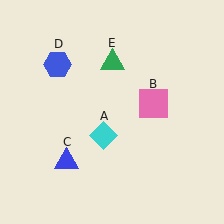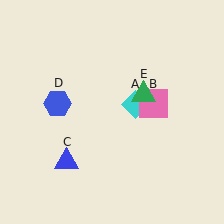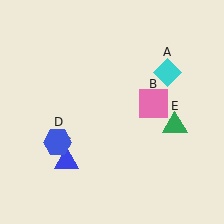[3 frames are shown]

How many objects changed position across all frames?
3 objects changed position: cyan diamond (object A), blue hexagon (object D), green triangle (object E).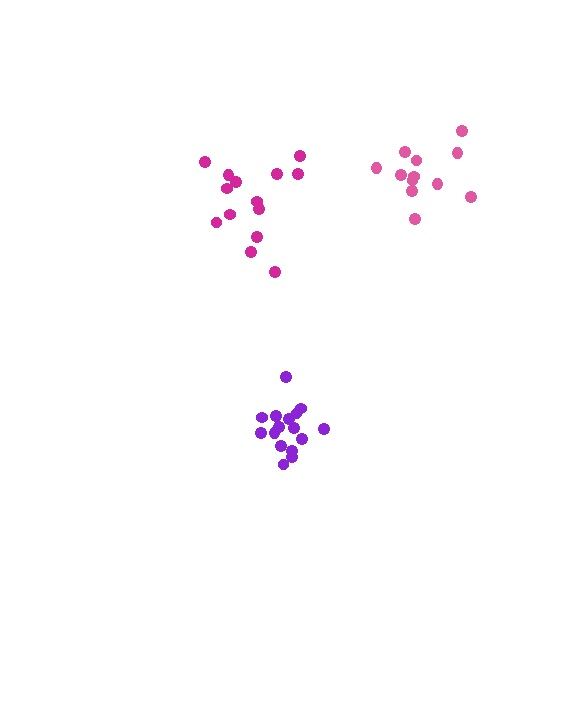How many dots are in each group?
Group 1: 16 dots, Group 2: 12 dots, Group 3: 14 dots (42 total).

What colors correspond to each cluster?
The clusters are colored: purple, pink, magenta.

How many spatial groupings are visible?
There are 3 spatial groupings.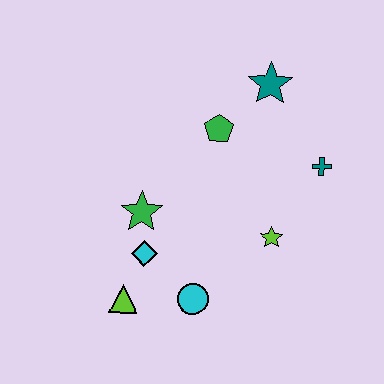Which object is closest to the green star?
The cyan diamond is closest to the green star.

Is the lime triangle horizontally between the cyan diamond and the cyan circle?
No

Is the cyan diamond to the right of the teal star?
No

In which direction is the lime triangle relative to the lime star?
The lime triangle is to the left of the lime star.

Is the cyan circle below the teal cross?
Yes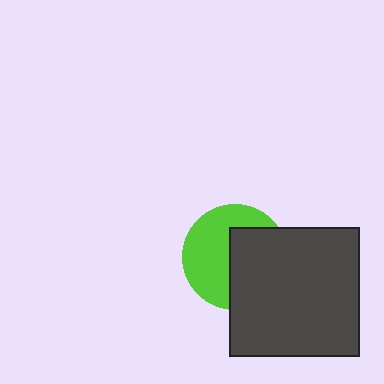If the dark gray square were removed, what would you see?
You would see the complete lime circle.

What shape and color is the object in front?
The object in front is a dark gray square.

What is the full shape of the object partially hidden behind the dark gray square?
The partially hidden object is a lime circle.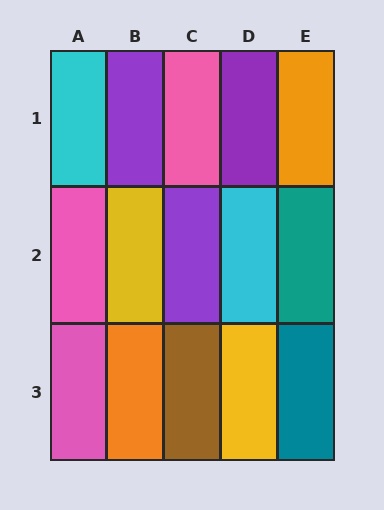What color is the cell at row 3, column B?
Orange.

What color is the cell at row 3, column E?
Teal.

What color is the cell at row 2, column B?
Yellow.